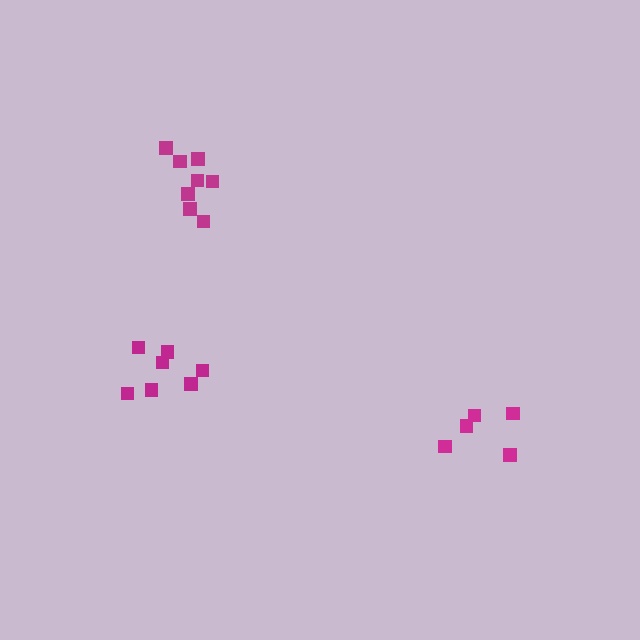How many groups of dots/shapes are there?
There are 3 groups.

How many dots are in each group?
Group 1: 7 dots, Group 2: 5 dots, Group 3: 8 dots (20 total).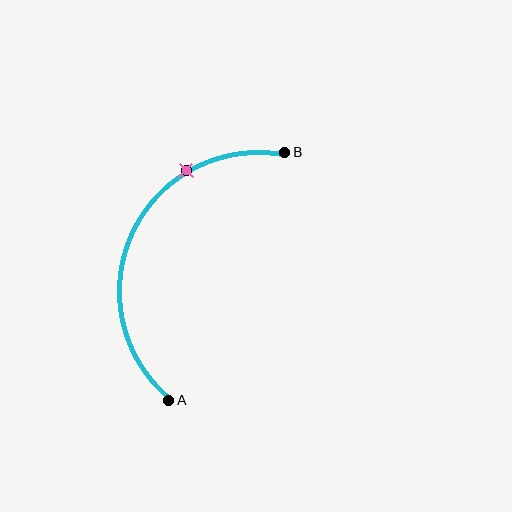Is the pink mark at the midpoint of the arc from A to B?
No. The pink mark lies on the arc but is closer to endpoint B. The arc midpoint would be at the point on the curve equidistant along the arc from both A and B.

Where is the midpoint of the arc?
The arc midpoint is the point on the curve farthest from the straight line joining A and B. It sits to the left of that line.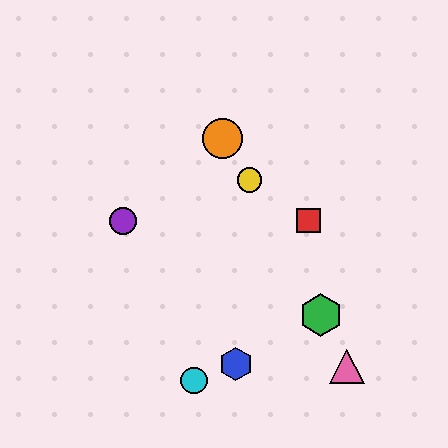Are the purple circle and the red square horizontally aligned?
Yes, both are at y≈221.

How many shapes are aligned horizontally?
2 shapes (the red square, the purple circle) are aligned horizontally.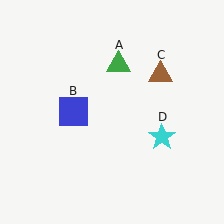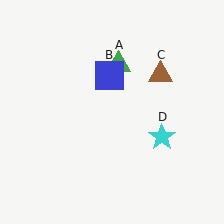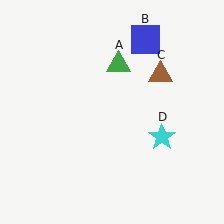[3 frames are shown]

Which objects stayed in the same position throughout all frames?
Green triangle (object A) and brown triangle (object C) and cyan star (object D) remained stationary.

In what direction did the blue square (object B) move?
The blue square (object B) moved up and to the right.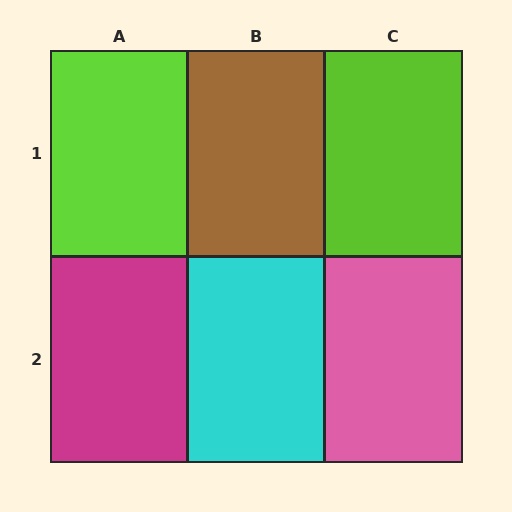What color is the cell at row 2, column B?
Cyan.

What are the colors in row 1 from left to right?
Lime, brown, lime.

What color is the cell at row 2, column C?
Pink.